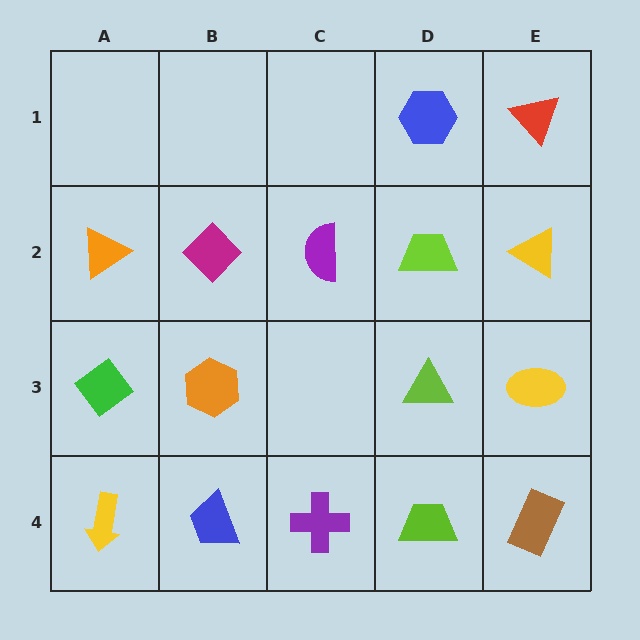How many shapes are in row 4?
5 shapes.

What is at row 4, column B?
A blue trapezoid.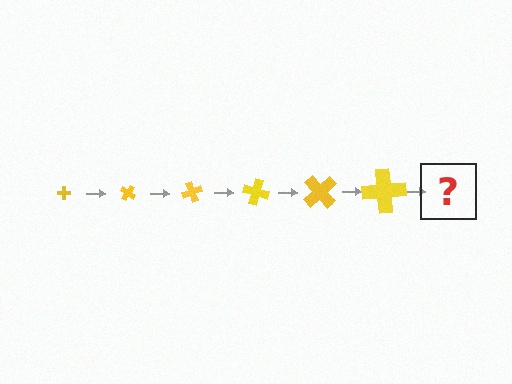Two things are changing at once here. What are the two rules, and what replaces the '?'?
The two rules are that the cross grows larger each step and it rotates 35 degrees each step. The '?' should be a cross, larger than the previous one and rotated 210 degrees from the start.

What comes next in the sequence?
The next element should be a cross, larger than the previous one and rotated 210 degrees from the start.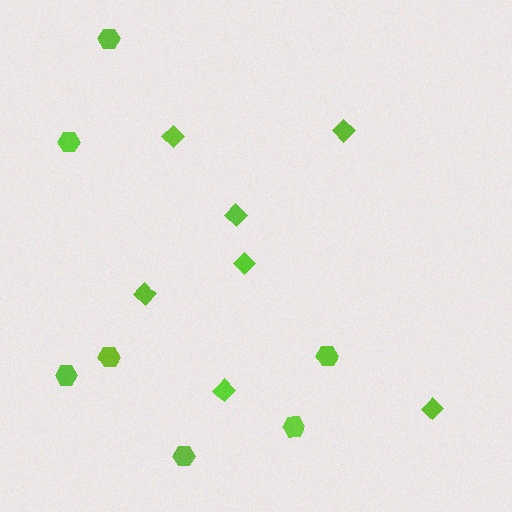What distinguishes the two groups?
There are 2 groups: one group of hexagons (7) and one group of diamonds (7).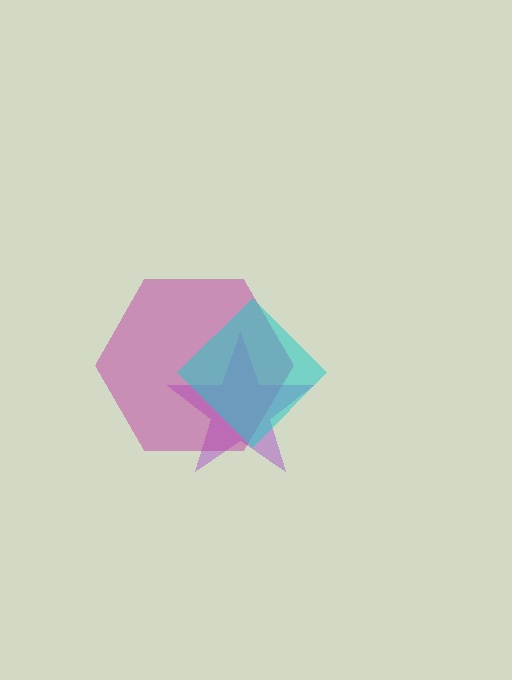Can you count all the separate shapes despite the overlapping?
Yes, there are 3 separate shapes.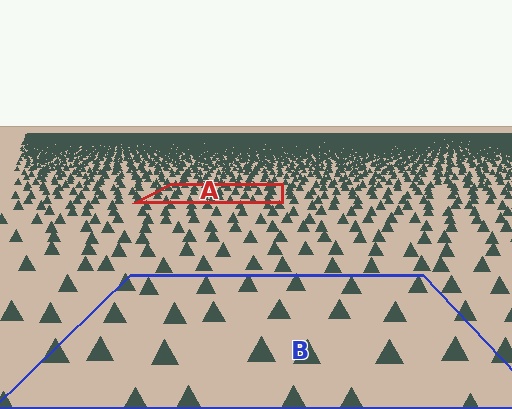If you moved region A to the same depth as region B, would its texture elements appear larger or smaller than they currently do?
They would appear larger. At a closer depth, the same texture elements are projected at a bigger on-screen size.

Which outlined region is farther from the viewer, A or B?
Region A is farther from the viewer — the texture elements inside it appear smaller and more densely packed.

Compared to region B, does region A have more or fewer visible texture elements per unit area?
Region A has more texture elements per unit area — they are packed more densely because it is farther away.